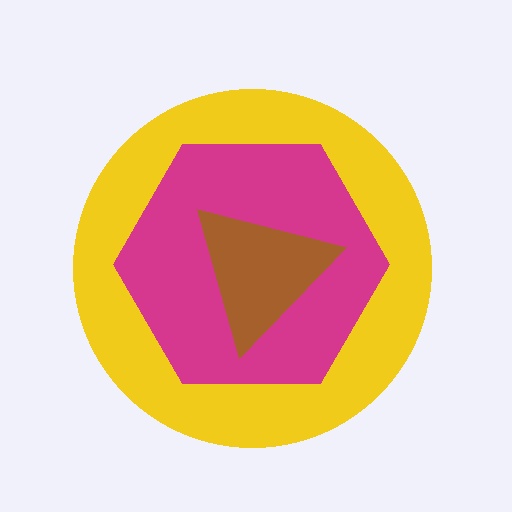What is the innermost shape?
The brown triangle.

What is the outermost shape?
The yellow circle.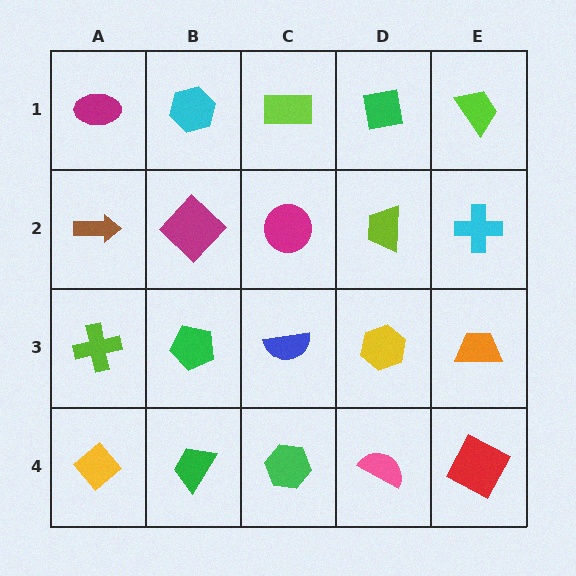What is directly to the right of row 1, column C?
A green square.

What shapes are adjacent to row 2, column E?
A lime trapezoid (row 1, column E), an orange trapezoid (row 3, column E), a lime trapezoid (row 2, column D).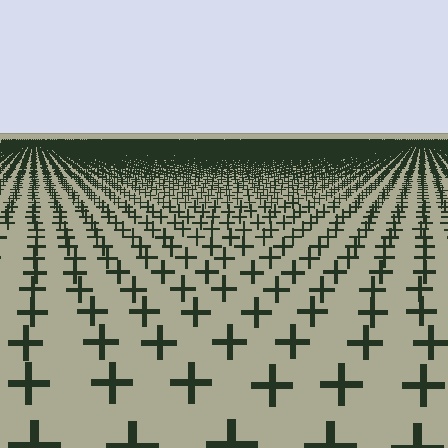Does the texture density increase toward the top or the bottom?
Density increases toward the top.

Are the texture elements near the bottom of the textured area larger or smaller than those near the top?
Larger. Near the bottom, elements are closer to the viewer and appear at a bigger on-screen size.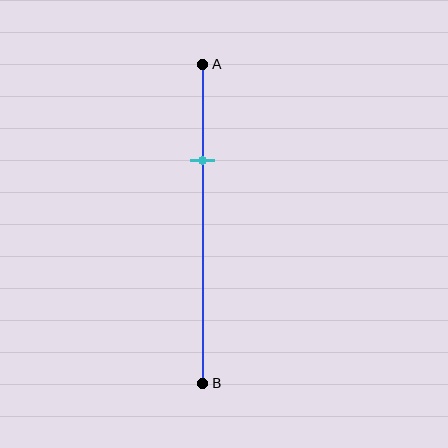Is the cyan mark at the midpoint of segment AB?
No, the mark is at about 30% from A, not at the 50% midpoint.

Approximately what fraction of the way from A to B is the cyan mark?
The cyan mark is approximately 30% of the way from A to B.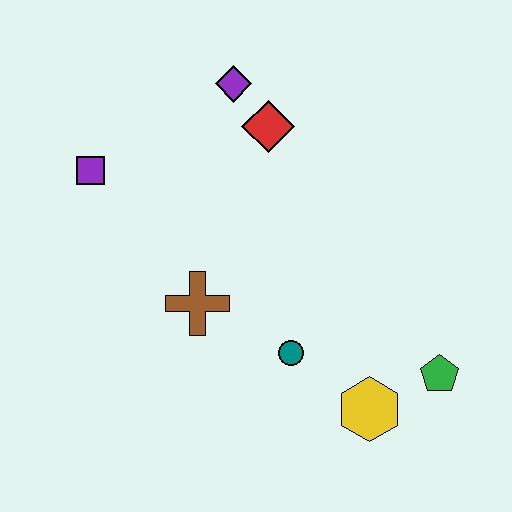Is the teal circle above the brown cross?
No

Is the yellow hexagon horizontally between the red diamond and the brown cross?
No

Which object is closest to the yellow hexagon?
The green pentagon is closest to the yellow hexagon.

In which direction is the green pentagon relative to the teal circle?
The green pentagon is to the right of the teal circle.